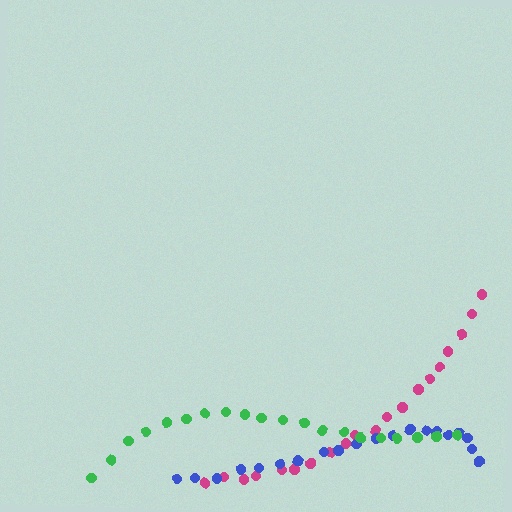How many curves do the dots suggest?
There are 3 distinct paths.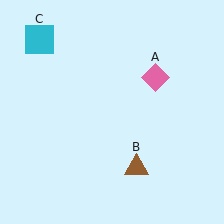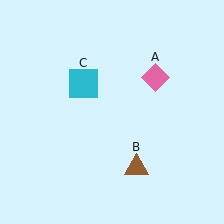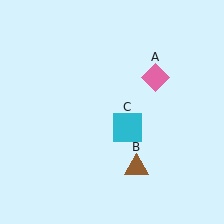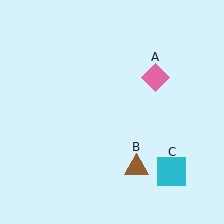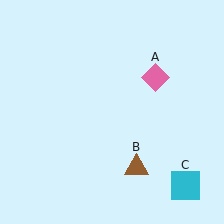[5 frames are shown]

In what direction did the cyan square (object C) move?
The cyan square (object C) moved down and to the right.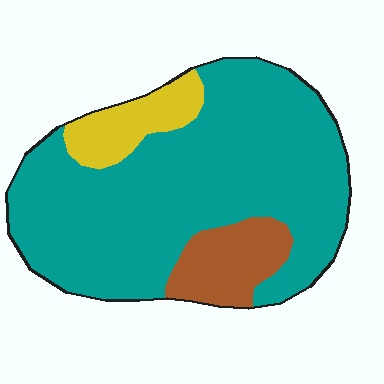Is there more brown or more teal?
Teal.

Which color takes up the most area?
Teal, at roughly 80%.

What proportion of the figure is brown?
Brown covers roughly 10% of the figure.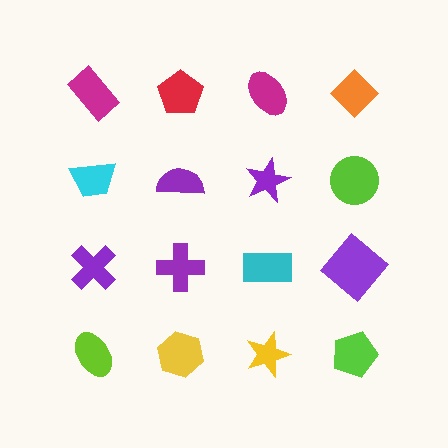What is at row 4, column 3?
A yellow star.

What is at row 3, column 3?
A cyan rectangle.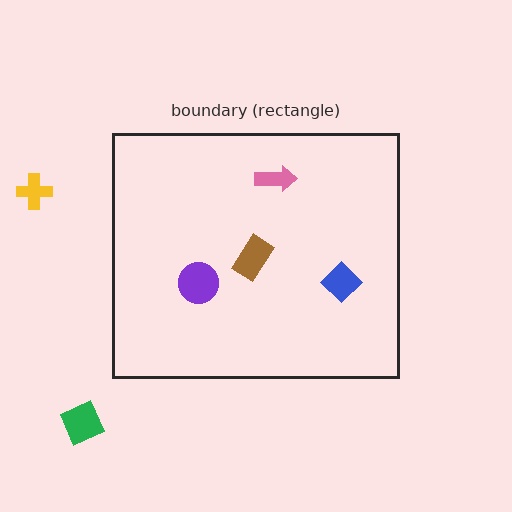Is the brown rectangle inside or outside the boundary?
Inside.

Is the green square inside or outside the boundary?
Outside.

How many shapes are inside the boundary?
4 inside, 2 outside.